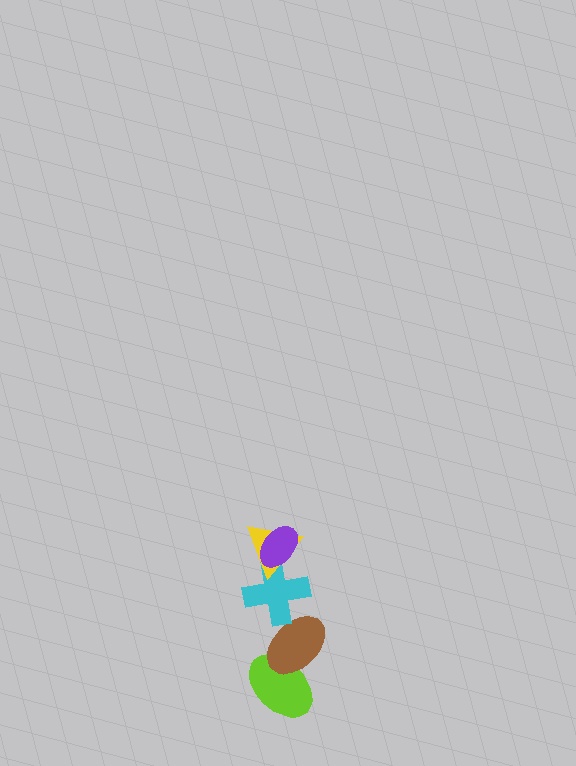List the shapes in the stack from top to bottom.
From top to bottom: the purple ellipse, the yellow triangle, the cyan cross, the brown ellipse, the lime ellipse.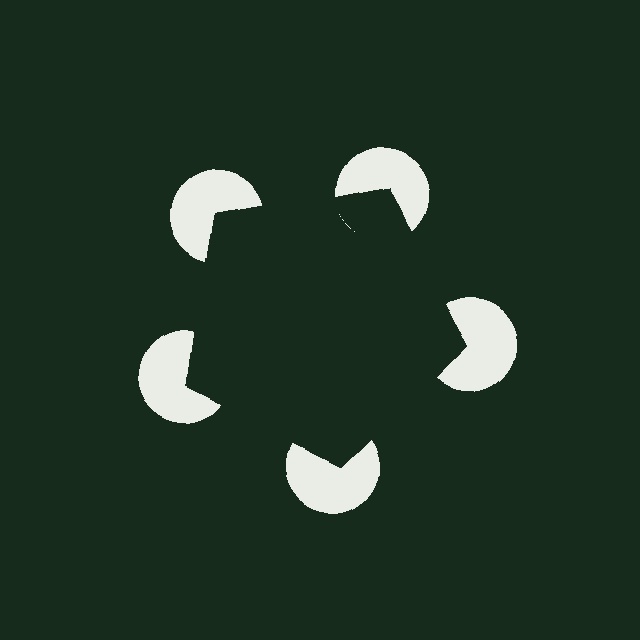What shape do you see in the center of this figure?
An illusory pentagon — its edges are inferred from the aligned wedge cuts in the pac-man discs, not physically drawn.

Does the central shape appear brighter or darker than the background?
It typically appears slightly darker than the background, even though no actual brightness change is drawn.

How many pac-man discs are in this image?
There are 5 — one at each vertex of the illusory pentagon.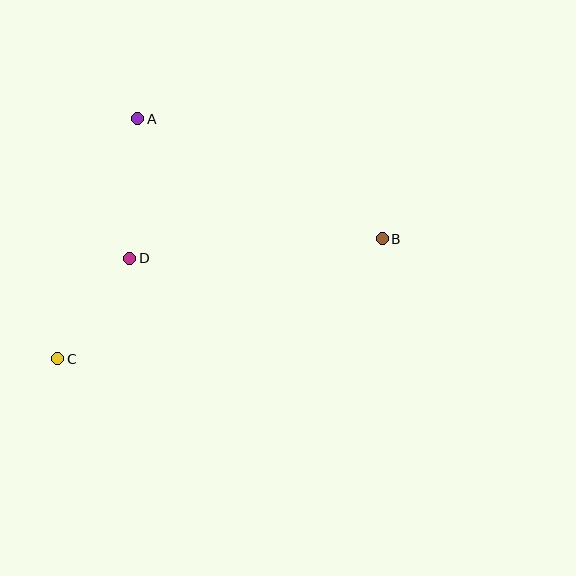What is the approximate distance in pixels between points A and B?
The distance between A and B is approximately 272 pixels.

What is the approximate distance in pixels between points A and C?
The distance between A and C is approximately 253 pixels.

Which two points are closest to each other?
Points C and D are closest to each other.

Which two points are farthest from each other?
Points B and C are farthest from each other.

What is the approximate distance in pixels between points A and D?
The distance between A and D is approximately 140 pixels.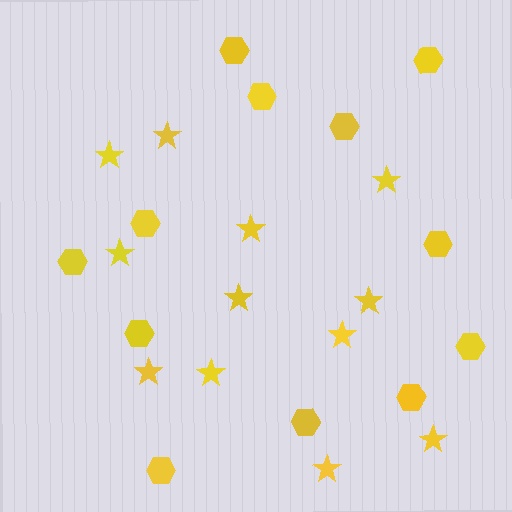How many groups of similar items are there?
There are 2 groups: one group of stars (12) and one group of hexagons (12).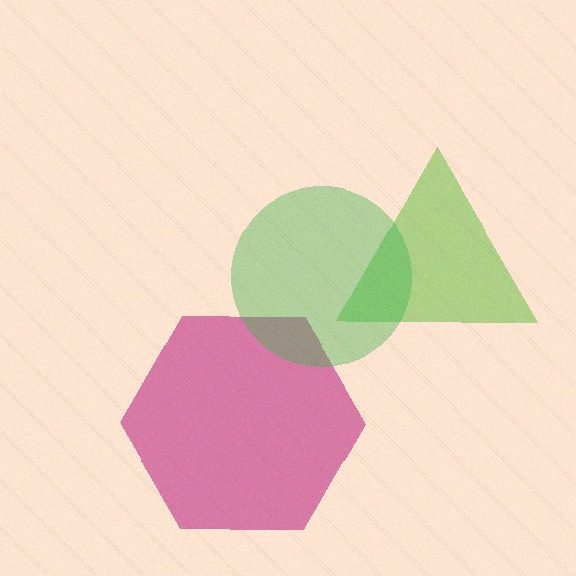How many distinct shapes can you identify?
There are 3 distinct shapes: a magenta hexagon, a lime triangle, a green circle.